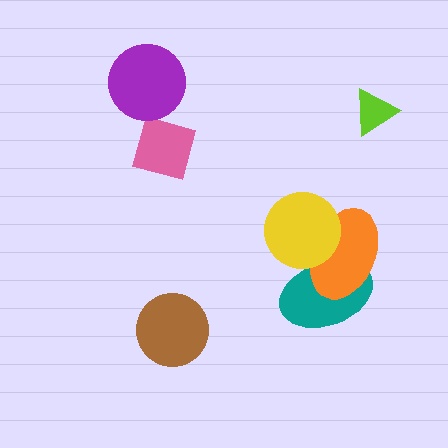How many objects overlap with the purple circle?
0 objects overlap with the purple circle.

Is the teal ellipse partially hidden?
Yes, it is partially covered by another shape.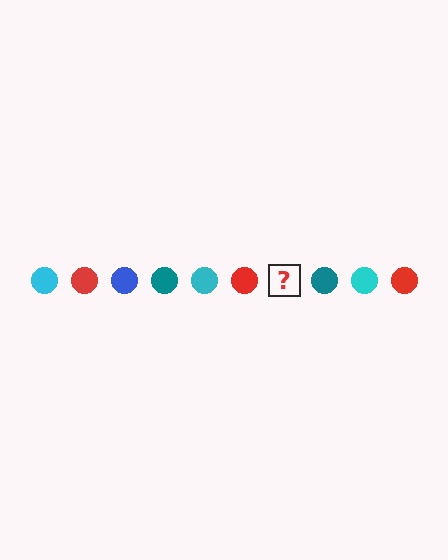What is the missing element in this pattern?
The missing element is a blue circle.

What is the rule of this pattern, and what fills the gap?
The rule is that the pattern cycles through cyan, red, blue, teal circles. The gap should be filled with a blue circle.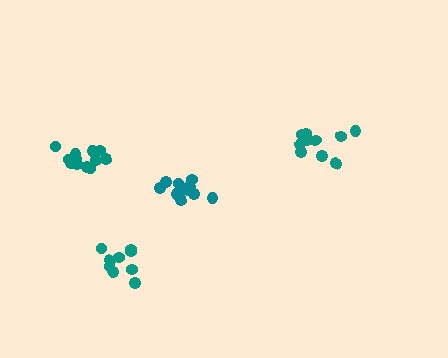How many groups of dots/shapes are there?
There are 4 groups.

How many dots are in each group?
Group 1: 12 dots, Group 2: 10 dots, Group 3: 11 dots, Group 4: 9 dots (42 total).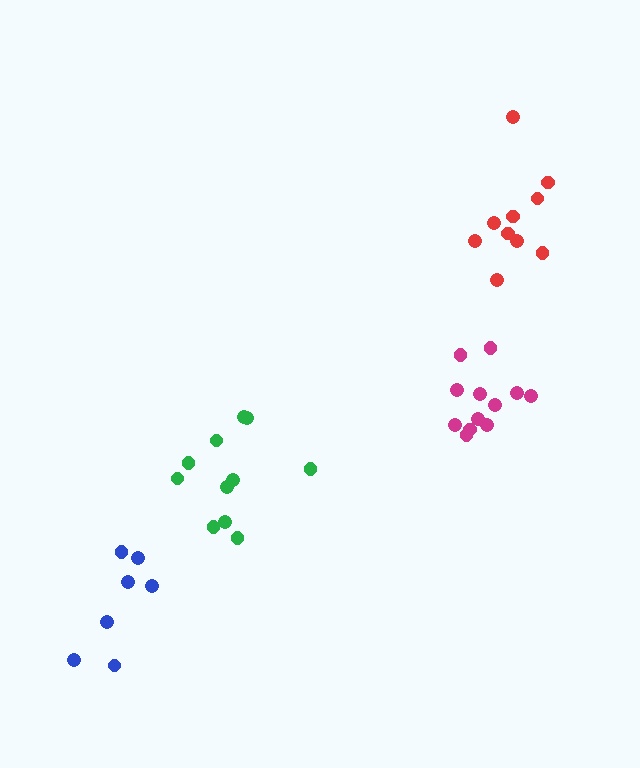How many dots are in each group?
Group 1: 10 dots, Group 2: 11 dots, Group 3: 7 dots, Group 4: 12 dots (40 total).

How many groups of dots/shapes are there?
There are 4 groups.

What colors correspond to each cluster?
The clusters are colored: red, green, blue, magenta.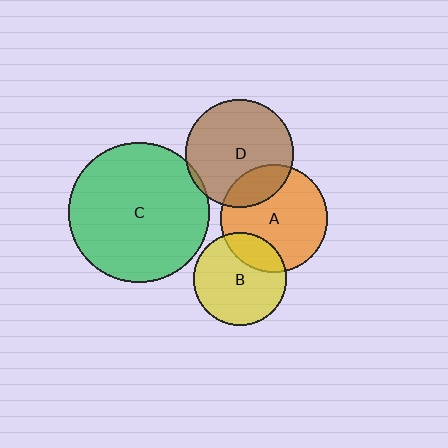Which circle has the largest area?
Circle C (green).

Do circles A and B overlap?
Yes.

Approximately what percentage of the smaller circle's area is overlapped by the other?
Approximately 20%.